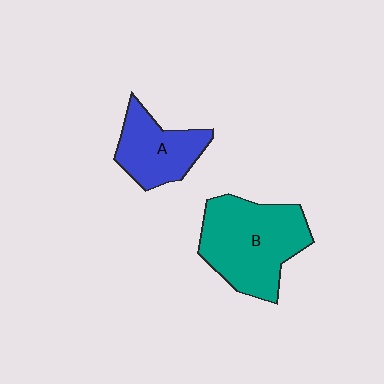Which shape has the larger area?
Shape B (teal).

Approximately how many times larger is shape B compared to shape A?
Approximately 1.6 times.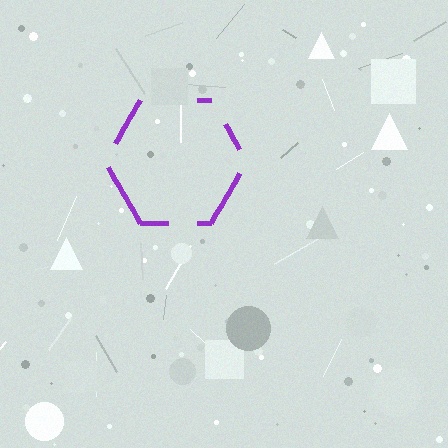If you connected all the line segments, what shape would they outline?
They would outline a hexagon.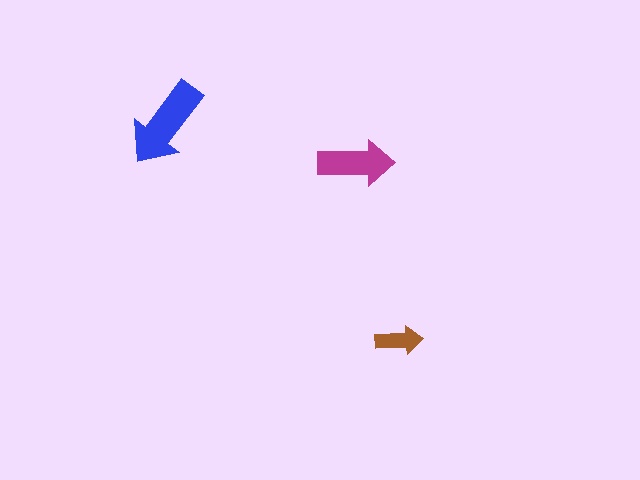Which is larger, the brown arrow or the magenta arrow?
The magenta one.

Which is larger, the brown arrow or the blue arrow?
The blue one.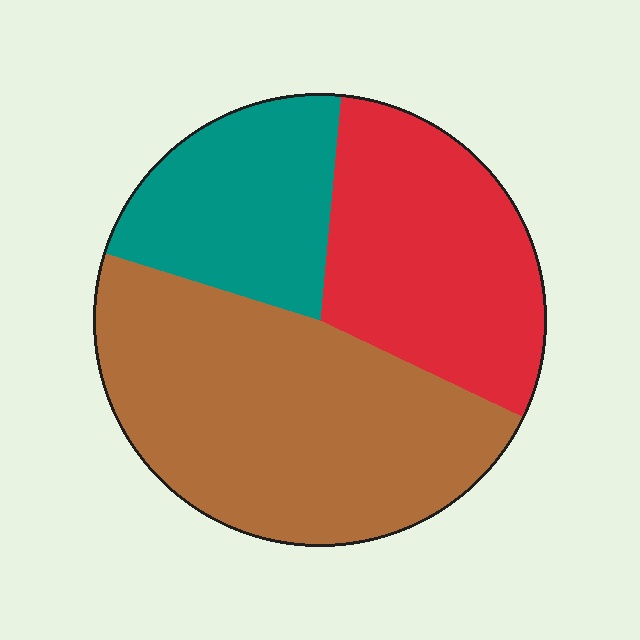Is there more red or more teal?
Red.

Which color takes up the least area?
Teal, at roughly 20%.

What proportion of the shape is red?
Red takes up about one third (1/3) of the shape.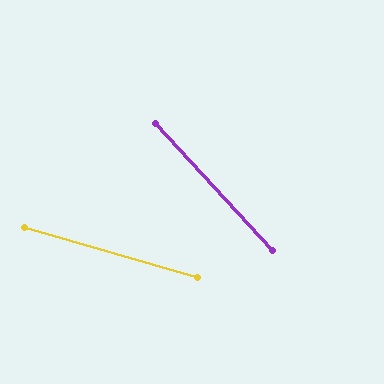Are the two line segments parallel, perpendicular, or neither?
Neither parallel nor perpendicular — they differ by about 31°.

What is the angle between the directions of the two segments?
Approximately 31 degrees.